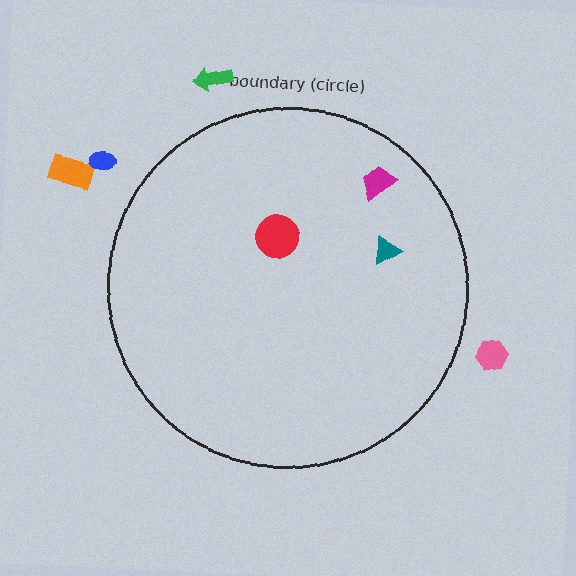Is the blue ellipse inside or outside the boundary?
Outside.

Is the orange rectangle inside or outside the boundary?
Outside.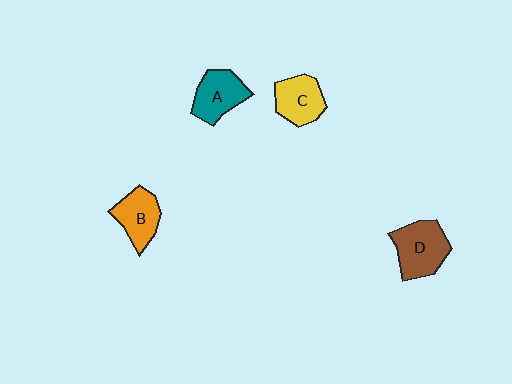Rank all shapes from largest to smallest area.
From largest to smallest: D (brown), A (teal), C (yellow), B (orange).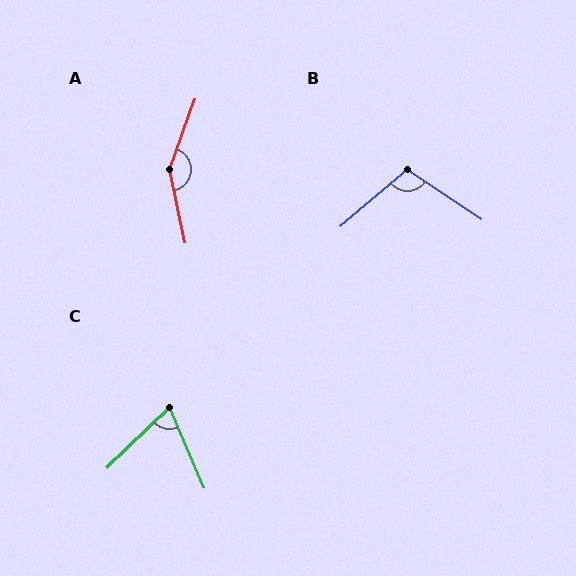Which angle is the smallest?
C, at approximately 69 degrees.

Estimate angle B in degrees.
Approximately 106 degrees.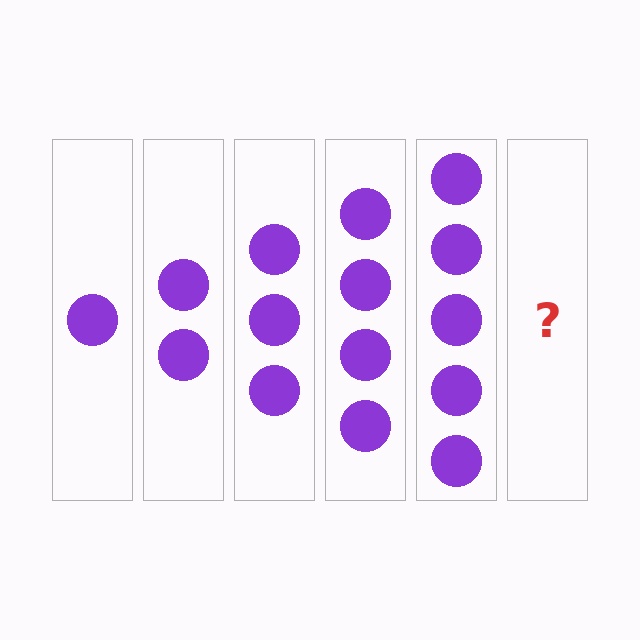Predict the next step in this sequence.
The next step is 6 circles.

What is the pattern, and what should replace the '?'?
The pattern is that each step adds one more circle. The '?' should be 6 circles.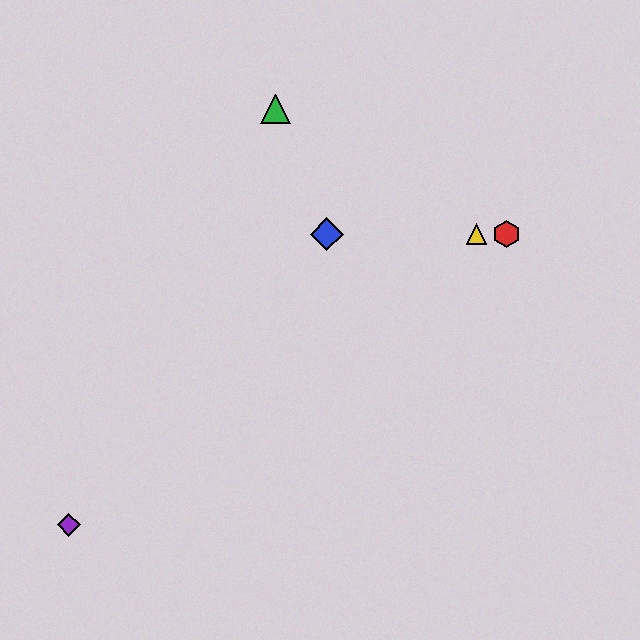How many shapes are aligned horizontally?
3 shapes (the red hexagon, the blue diamond, the yellow triangle) are aligned horizontally.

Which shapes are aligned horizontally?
The red hexagon, the blue diamond, the yellow triangle are aligned horizontally.